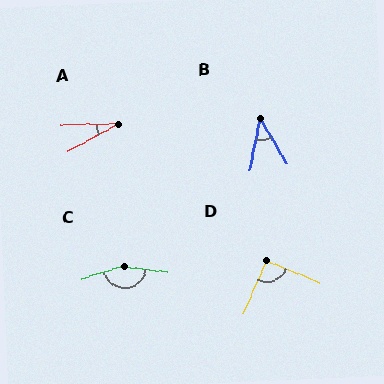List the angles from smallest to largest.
A (28°), B (41°), D (91°), C (156°).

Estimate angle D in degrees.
Approximately 91 degrees.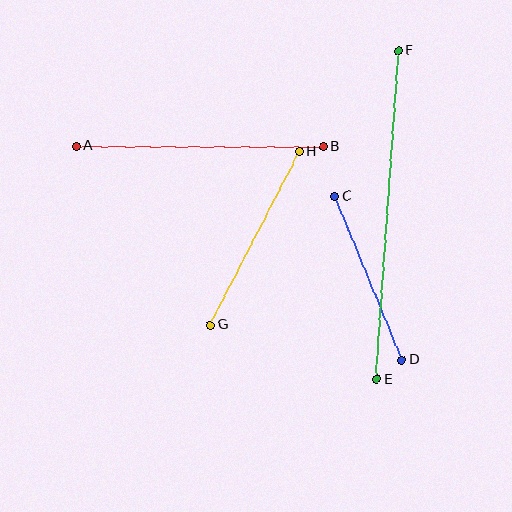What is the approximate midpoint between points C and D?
The midpoint is at approximately (368, 278) pixels.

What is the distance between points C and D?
The distance is approximately 177 pixels.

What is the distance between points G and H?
The distance is approximately 195 pixels.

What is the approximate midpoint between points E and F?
The midpoint is at approximately (388, 215) pixels.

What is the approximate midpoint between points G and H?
The midpoint is at approximately (255, 238) pixels.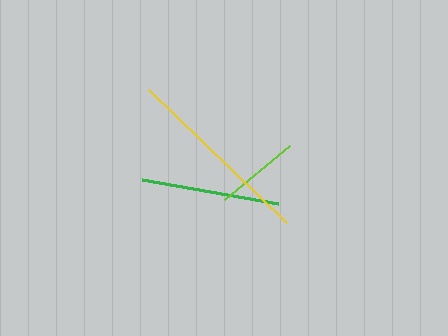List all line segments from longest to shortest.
From longest to shortest: yellow, green, lime.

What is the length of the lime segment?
The lime segment is approximately 85 pixels long.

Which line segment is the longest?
The yellow line is the longest at approximately 191 pixels.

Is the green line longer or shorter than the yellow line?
The yellow line is longer than the green line.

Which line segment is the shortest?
The lime line is the shortest at approximately 85 pixels.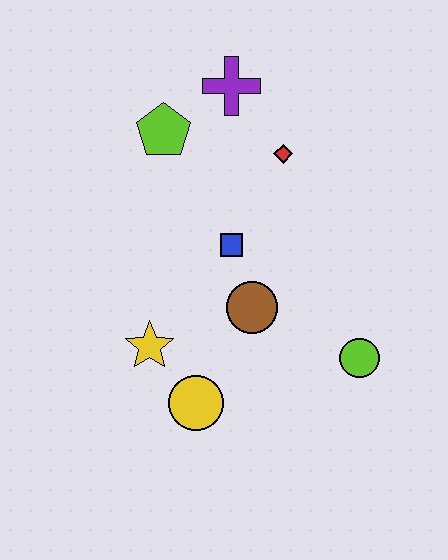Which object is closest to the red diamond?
The purple cross is closest to the red diamond.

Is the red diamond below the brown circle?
No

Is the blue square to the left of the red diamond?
Yes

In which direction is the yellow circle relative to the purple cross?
The yellow circle is below the purple cross.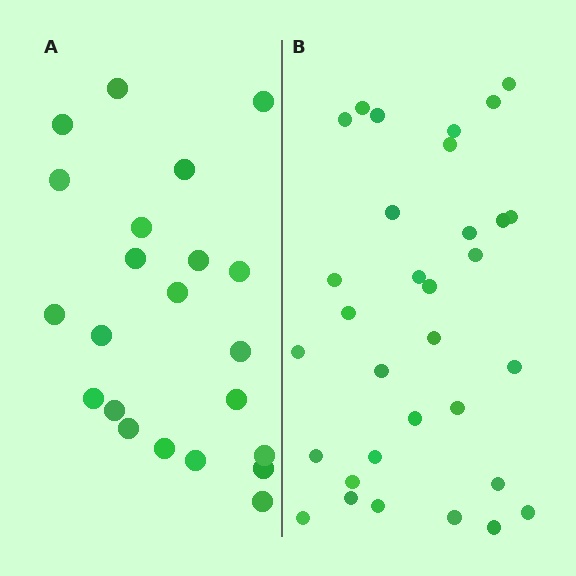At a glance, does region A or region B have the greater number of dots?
Region B (the right region) has more dots.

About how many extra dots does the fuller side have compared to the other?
Region B has roughly 10 or so more dots than region A.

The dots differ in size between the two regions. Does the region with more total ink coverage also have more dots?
No. Region A has more total ink coverage because its dots are larger, but region B actually contains more individual dots. Total area can be misleading — the number of items is what matters here.